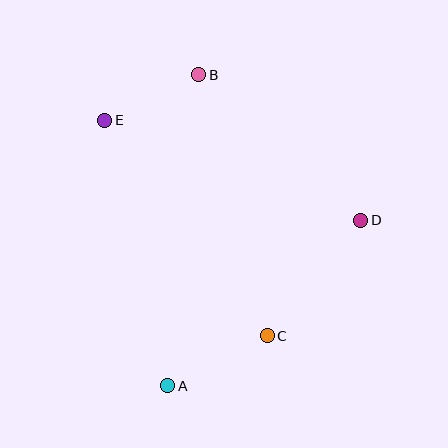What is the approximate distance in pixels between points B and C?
The distance between B and C is approximately 270 pixels.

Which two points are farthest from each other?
Points A and B are farthest from each other.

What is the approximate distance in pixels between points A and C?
The distance between A and C is approximately 112 pixels.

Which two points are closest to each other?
Points B and E are closest to each other.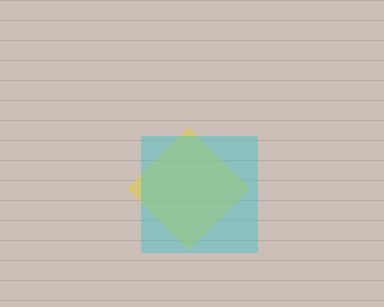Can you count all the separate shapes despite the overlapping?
Yes, there are 2 separate shapes.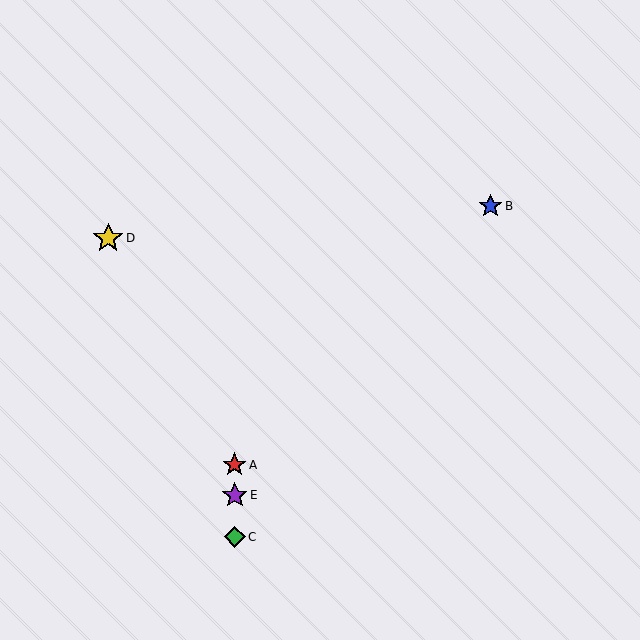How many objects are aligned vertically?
3 objects (A, C, E) are aligned vertically.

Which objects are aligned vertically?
Objects A, C, E are aligned vertically.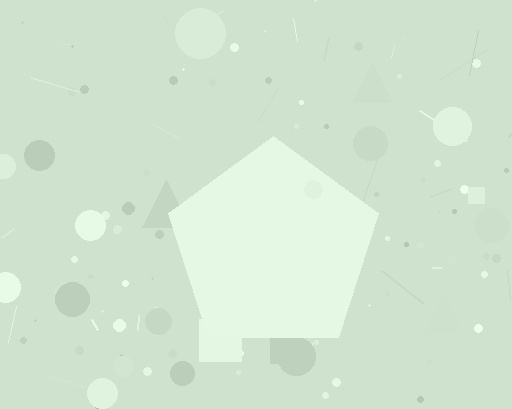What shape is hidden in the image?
A pentagon is hidden in the image.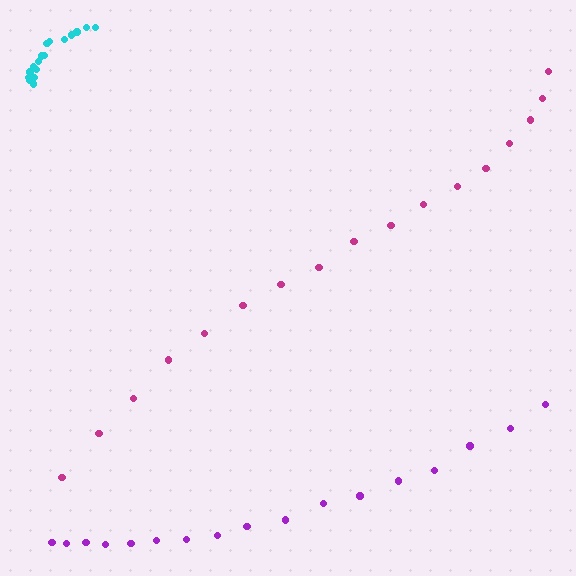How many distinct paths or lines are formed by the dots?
There are 3 distinct paths.